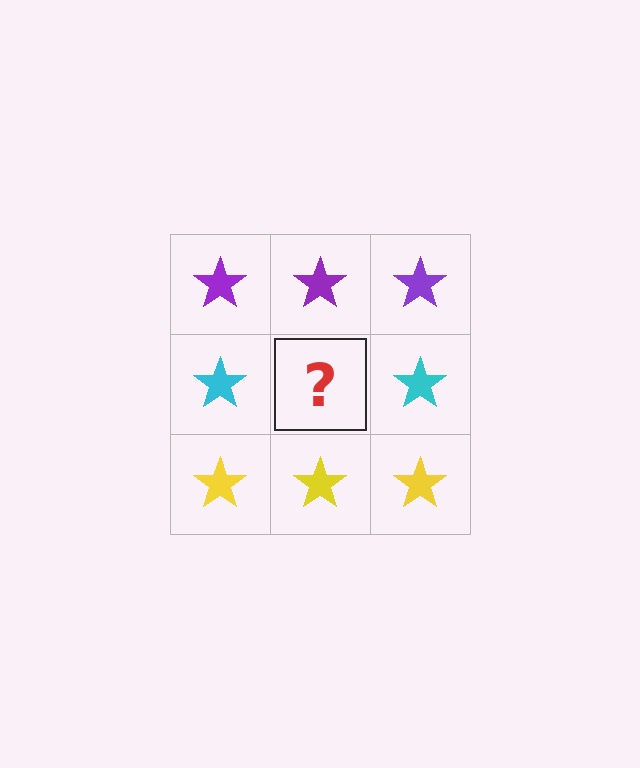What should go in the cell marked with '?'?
The missing cell should contain a cyan star.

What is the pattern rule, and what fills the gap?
The rule is that each row has a consistent color. The gap should be filled with a cyan star.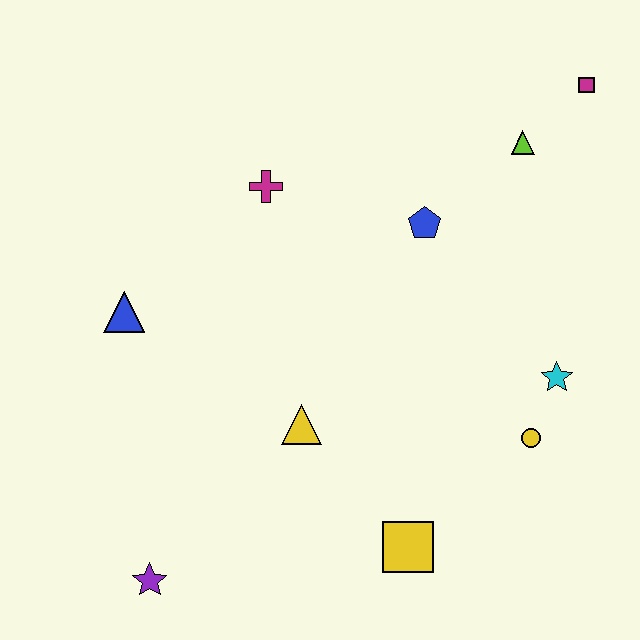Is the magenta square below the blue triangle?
No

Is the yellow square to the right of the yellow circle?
No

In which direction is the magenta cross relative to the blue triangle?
The magenta cross is to the right of the blue triangle.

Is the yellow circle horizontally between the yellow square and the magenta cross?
No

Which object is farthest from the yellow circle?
The blue triangle is farthest from the yellow circle.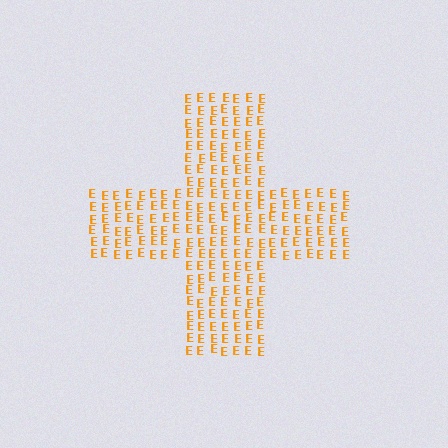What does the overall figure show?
The overall figure shows a cross.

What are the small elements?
The small elements are letter E's.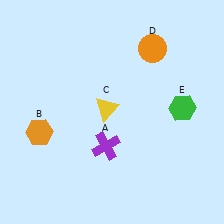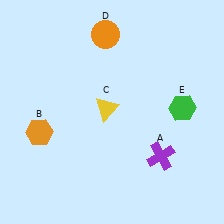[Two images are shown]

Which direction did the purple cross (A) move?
The purple cross (A) moved right.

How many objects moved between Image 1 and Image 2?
2 objects moved between the two images.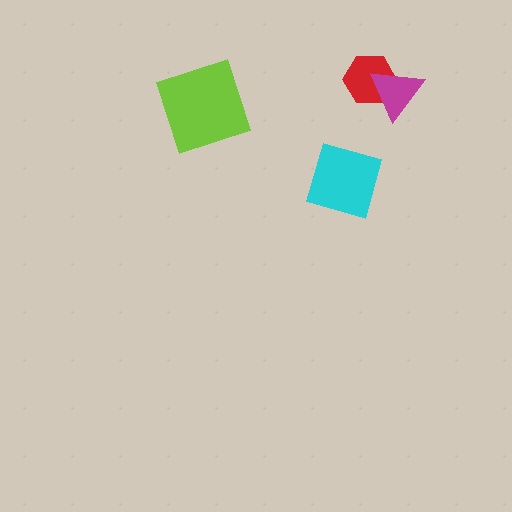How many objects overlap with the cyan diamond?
0 objects overlap with the cyan diamond.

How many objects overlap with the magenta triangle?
1 object overlaps with the magenta triangle.